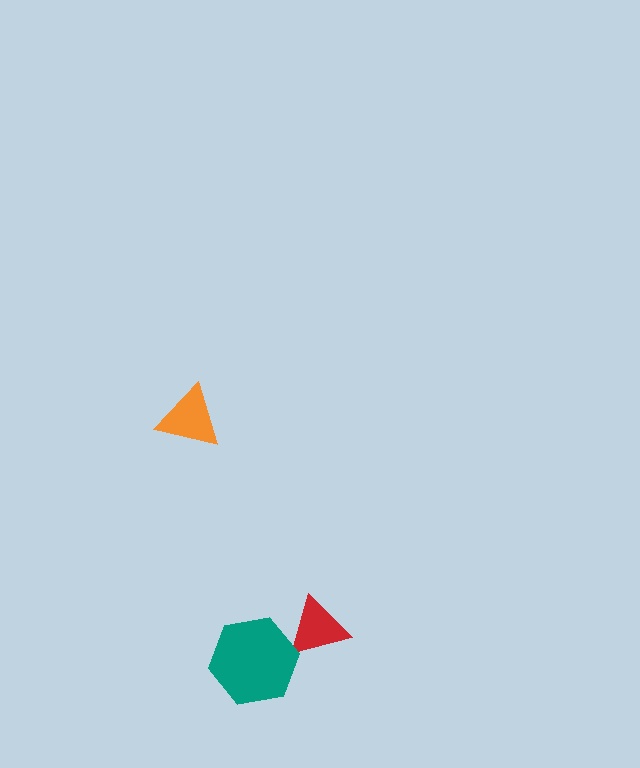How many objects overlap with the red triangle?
1 object overlaps with the red triangle.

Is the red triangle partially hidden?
Yes, it is partially covered by another shape.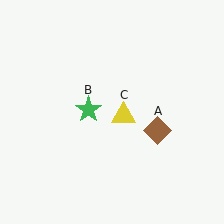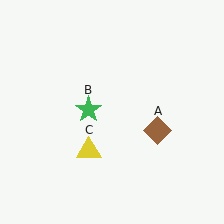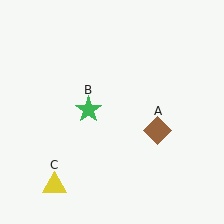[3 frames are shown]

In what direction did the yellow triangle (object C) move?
The yellow triangle (object C) moved down and to the left.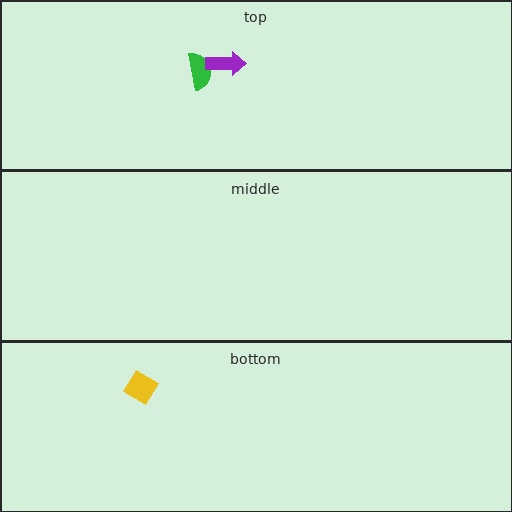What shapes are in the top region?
The green semicircle, the purple arrow.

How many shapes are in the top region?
2.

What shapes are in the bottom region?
The yellow diamond.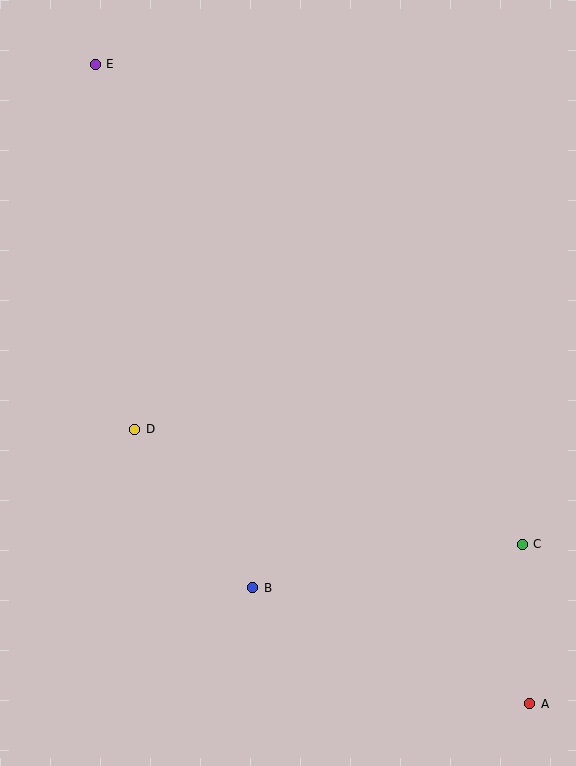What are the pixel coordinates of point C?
Point C is at (522, 544).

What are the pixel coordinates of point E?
Point E is at (95, 64).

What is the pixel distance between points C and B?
The distance between C and B is 273 pixels.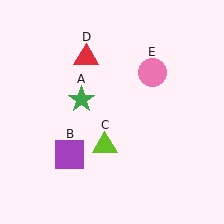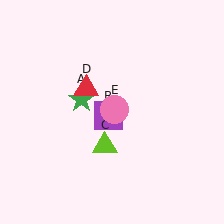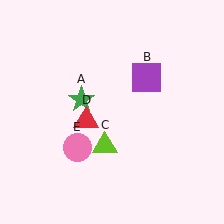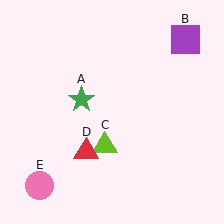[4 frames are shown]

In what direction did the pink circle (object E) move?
The pink circle (object E) moved down and to the left.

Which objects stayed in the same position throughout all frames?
Green star (object A) and lime triangle (object C) remained stationary.